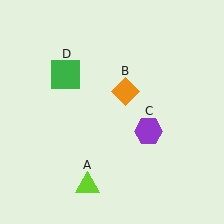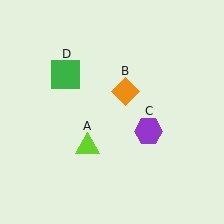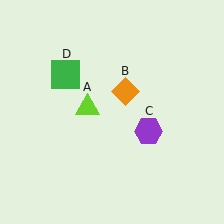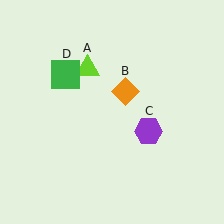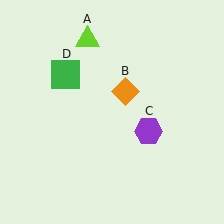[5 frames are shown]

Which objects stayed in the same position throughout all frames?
Orange diamond (object B) and purple hexagon (object C) and green square (object D) remained stationary.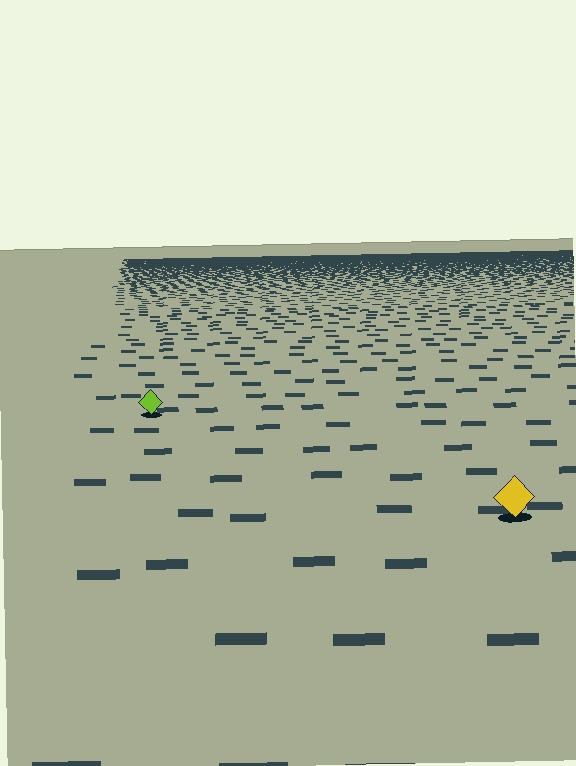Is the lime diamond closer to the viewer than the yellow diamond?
No. The yellow diamond is closer — you can tell from the texture gradient: the ground texture is coarser near it.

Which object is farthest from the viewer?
The lime diamond is farthest from the viewer. It appears smaller and the ground texture around it is denser.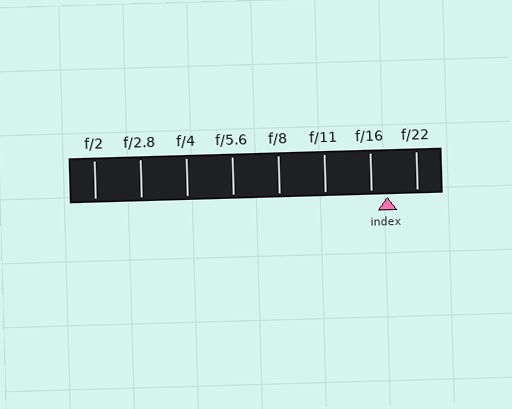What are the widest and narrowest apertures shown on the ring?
The widest aperture shown is f/2 and the narrowest is f/22.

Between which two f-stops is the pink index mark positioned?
The index mark is between f/16 and f/22.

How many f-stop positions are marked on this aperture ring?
There are 8 f-stop positions marked.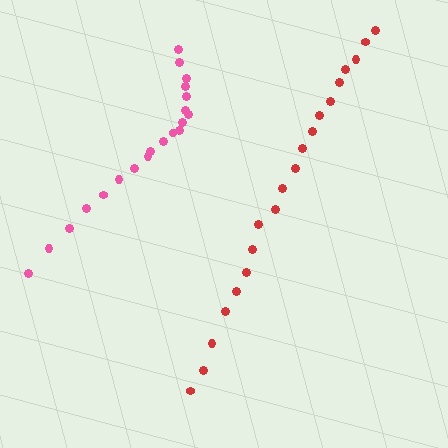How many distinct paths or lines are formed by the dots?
There are 2 distinct paths.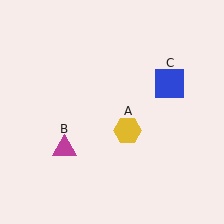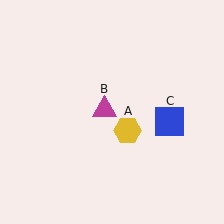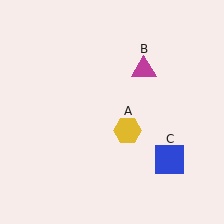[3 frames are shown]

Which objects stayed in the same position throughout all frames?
Yellow hexagon (object A) remained stationary.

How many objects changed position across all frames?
2 objects changed position: magenta triangle (object B), blue square (object C).